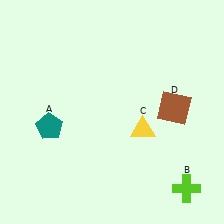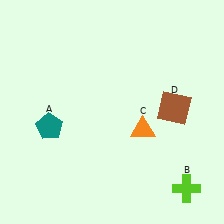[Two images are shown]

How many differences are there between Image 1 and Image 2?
There is 1 difference between the two images.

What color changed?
The triangle (C) changed from yellow in Image 1 to orange in Image 2.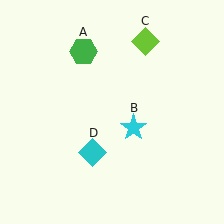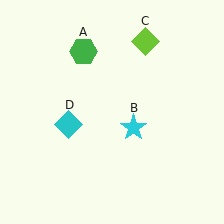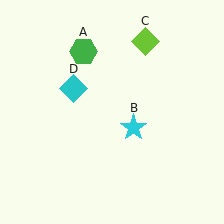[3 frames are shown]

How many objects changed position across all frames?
1 object changed position: cyan diamond (object D).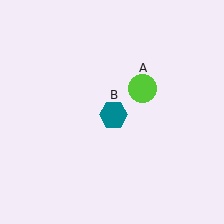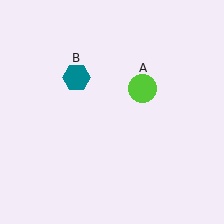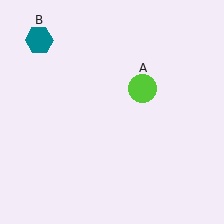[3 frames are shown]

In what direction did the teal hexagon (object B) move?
The teal hexagon (object B) moved up and to the left.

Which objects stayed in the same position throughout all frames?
Lime circle (object A) remained stationary.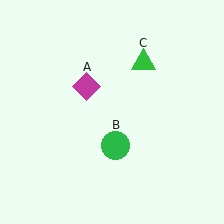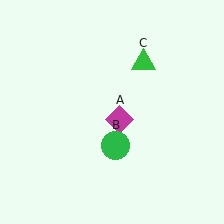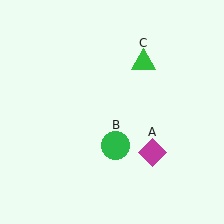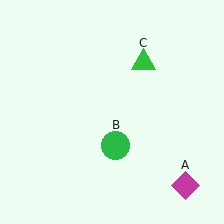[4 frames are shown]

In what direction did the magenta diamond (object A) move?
The magenta diamond (object A) moved down and to the right.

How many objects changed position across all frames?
1 object changed position: magenta diamond (object A).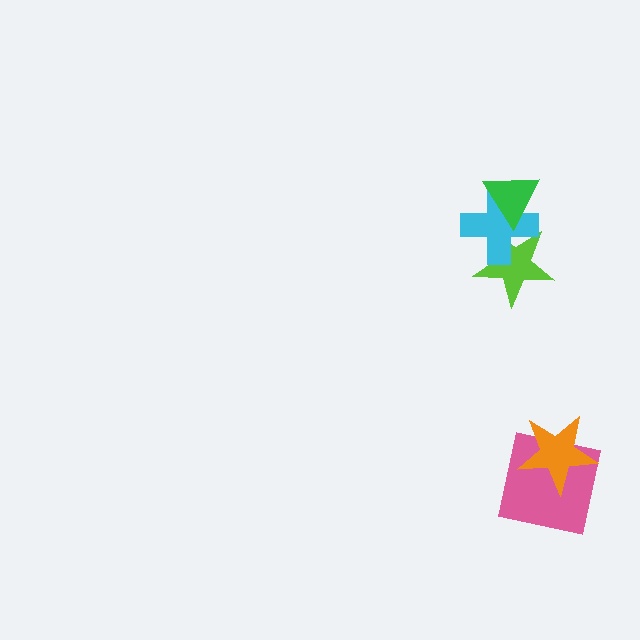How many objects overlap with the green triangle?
2 objects overlap with the green triangle.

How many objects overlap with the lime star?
2 objects overlap with the lime star.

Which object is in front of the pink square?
The orange star is in front of the pink square.